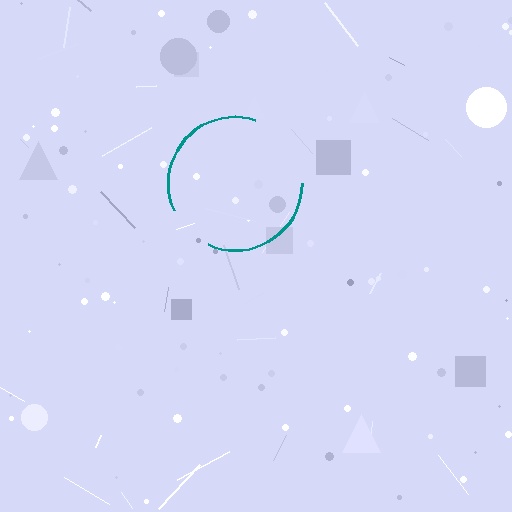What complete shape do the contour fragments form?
The contour fragments form a circle.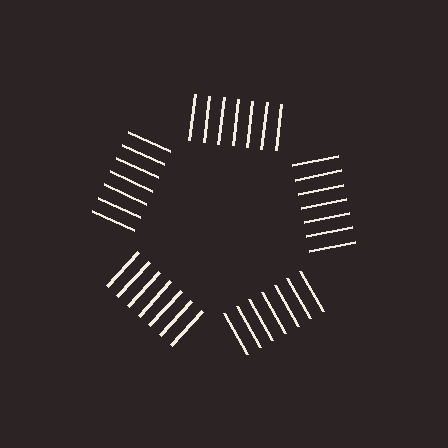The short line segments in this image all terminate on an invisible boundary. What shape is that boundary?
An illusory pentagon — the line segments terminate on its edges but no continuous stroke is drawn.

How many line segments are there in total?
35 — 7 along each of the 5 edges.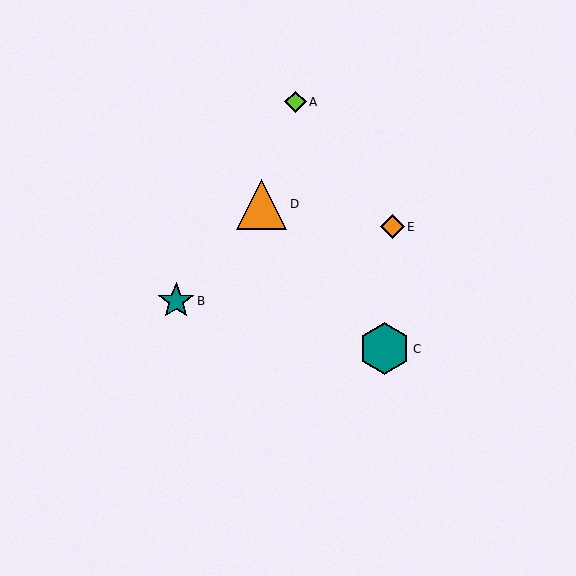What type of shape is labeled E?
Shape E is an orange diamond.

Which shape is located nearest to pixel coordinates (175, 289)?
The teal star (labeled B) at (176, 301) is nearest to that location.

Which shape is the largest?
The teal hexagon (labeled C) is the largest.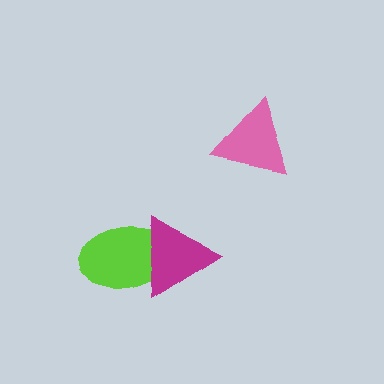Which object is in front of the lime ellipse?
The magenta triangle is in front of the lime ellipse.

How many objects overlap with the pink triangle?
0 objects overlap with the pink triangle.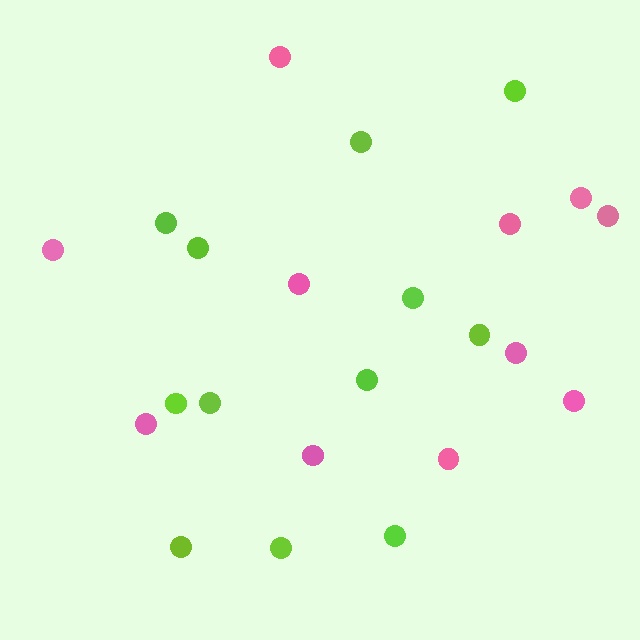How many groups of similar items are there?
There are 2 groups: one group of lime circles (12) and one group of pink circles (11).